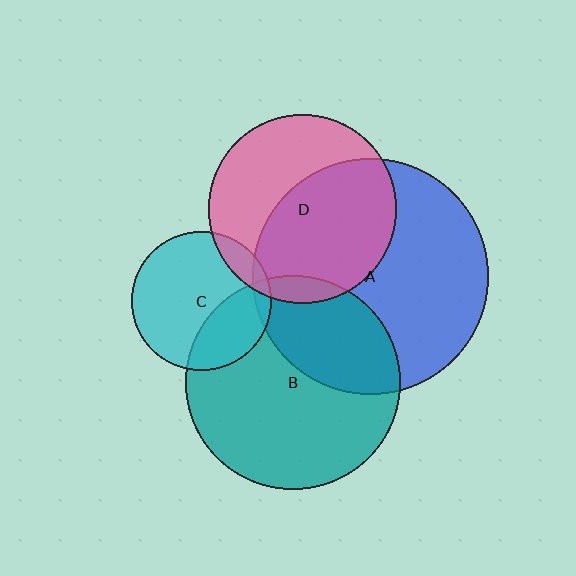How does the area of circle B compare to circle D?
Approximately 1.3 times.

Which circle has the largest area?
Circle A (blue).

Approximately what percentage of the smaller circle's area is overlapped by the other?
Approximately 5%.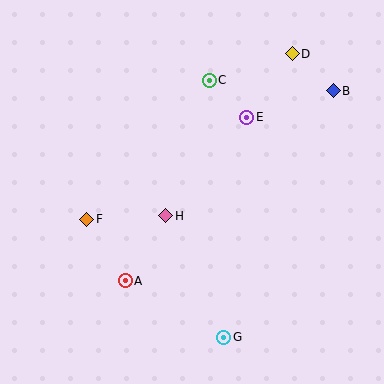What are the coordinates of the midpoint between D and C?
The midpoint between D and C is at (251, 67).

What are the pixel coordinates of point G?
Point G is at (224, 337).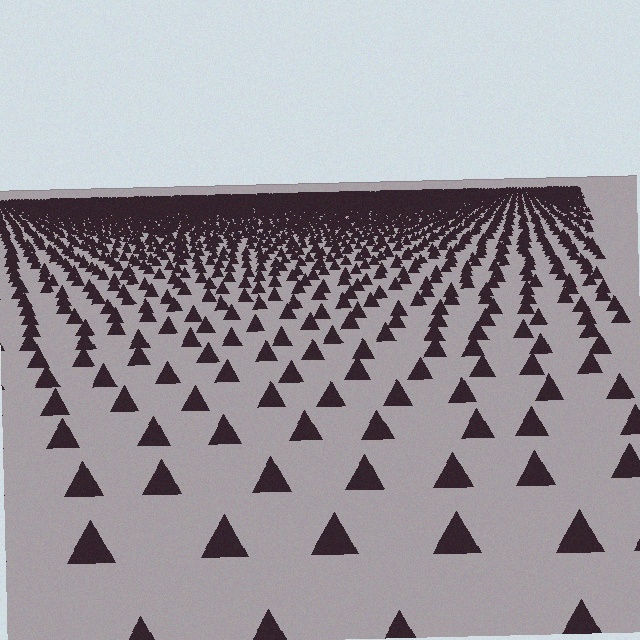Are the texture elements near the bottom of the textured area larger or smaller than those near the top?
Larger. Near the bottom, elements are closer to the viewer and appear at a bigger on-screen size.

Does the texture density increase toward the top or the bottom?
Density increases toward the top.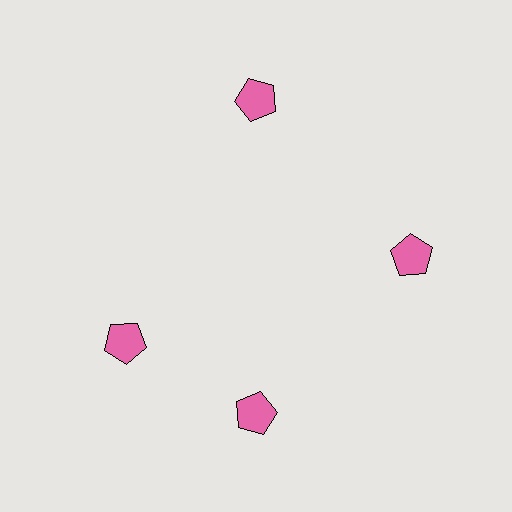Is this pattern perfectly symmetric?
No. The 4 pink pentagons are arranged in a ring, but one element near the 9 o'clock position is rotated out of alignment along the ring, breaking the 4-fold rotational symmetry.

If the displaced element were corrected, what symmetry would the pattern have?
It would have 4-fold rotational symmetry — the pattern would map onto itself every 90 degrees.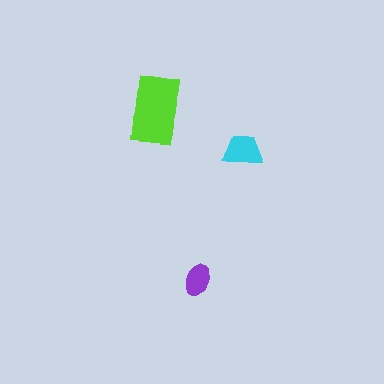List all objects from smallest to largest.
The purple ellipse, the cyan trapezoid, the lime rectangle.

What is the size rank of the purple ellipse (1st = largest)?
3rd.